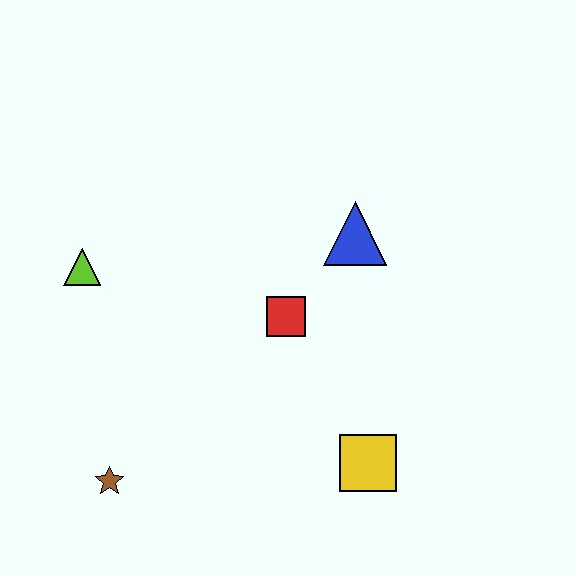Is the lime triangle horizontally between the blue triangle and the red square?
No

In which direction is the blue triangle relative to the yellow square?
The blue triangle is above the yellow square.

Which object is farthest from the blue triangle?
The brown star is farthest from the blue triangle.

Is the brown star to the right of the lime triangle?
Yes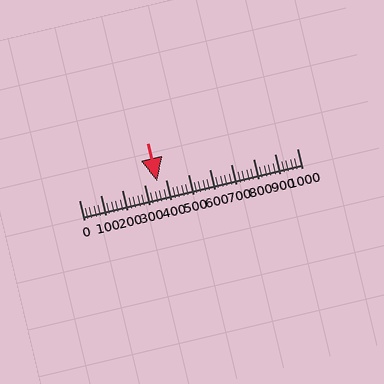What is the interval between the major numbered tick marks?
The major tick marks are spaced 100 units apart.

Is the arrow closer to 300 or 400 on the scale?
The arrow is closer to 400.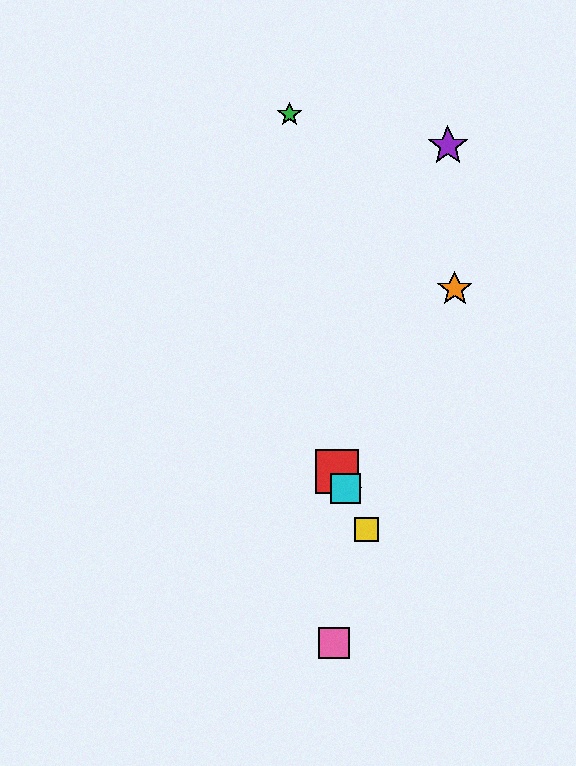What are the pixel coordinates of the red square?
The red square is at (337, 471).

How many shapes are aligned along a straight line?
4 shapes (the red square, the blue star, the yellow square, the cyan square) are aligned along a straight line.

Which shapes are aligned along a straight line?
The red square, the blue star, the yellow square, the cyan square are aligned along a straight line.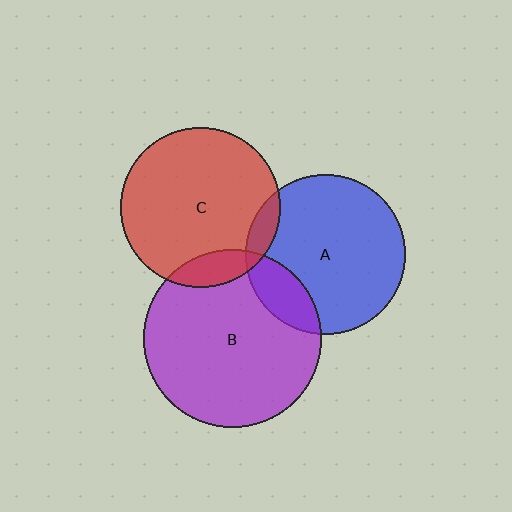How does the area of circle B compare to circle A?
Approximately 1.2 times.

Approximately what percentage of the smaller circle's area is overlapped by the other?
Approximately 10%.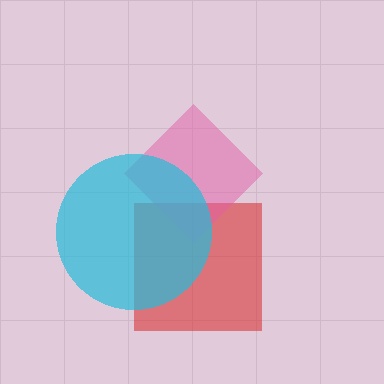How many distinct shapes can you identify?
There are 3 distinct shapes: a red square, a pink diamond, a cyan circle.